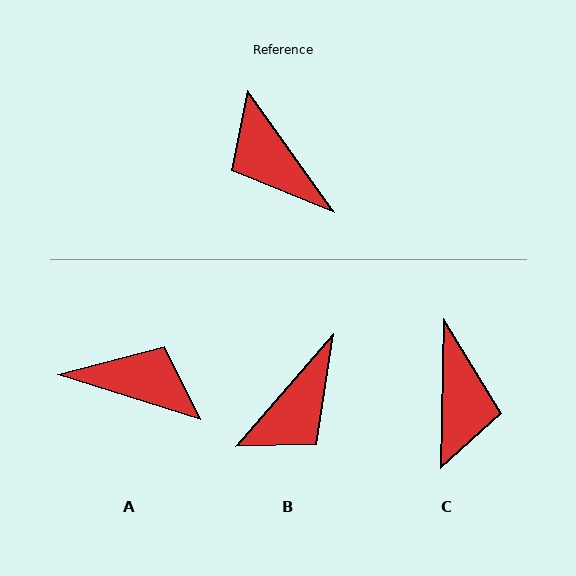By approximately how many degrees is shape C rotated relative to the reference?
Approximately 143 degrees counter-clockwise.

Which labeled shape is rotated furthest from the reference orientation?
C, about 143 degrees away.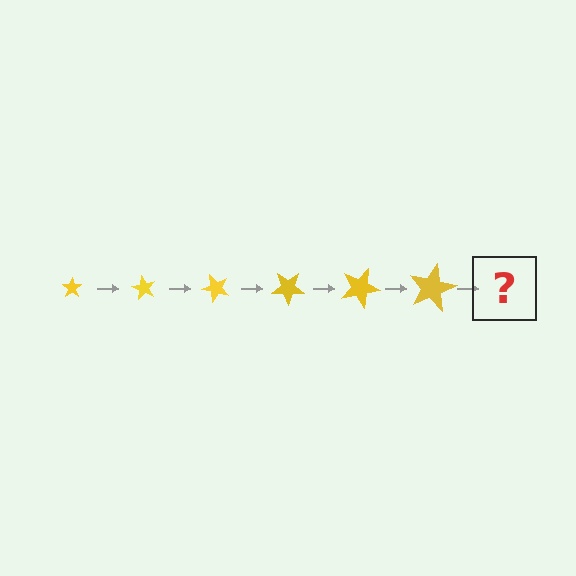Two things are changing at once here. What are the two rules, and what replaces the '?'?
The two rules are that the star grows larger each step and it rotates 60 degrees each step. The '?' should be a star, larger than the previous one and rotated 360 degrees from the start.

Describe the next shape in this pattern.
It should be a star, larger than the previous one and rotated 360 degrees from the start.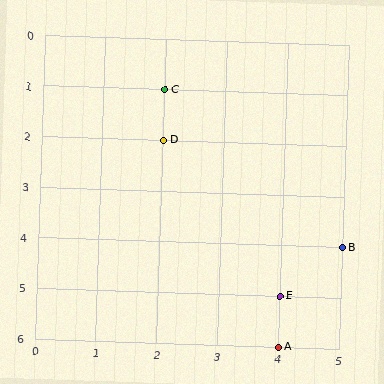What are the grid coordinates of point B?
Point B is at grid coordinates (5, 4).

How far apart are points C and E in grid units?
Points C and E are 2 columns and 4 rows apart (about 4.5 grid units diagonally).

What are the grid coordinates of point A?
Point A is at grid coordinates (4, 6).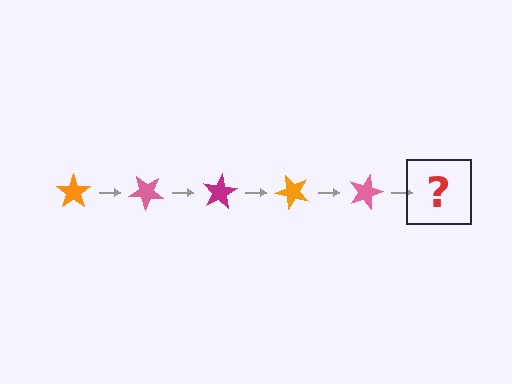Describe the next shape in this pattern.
It should be a magenta star, rotated 200 degrees from the start.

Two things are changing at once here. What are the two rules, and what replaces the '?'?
The two rules are that it rotates 40 degrees each step and the color cycles through orange, pink, and magenta. The '?' should be a magenta star, rotated 200 degrees from the start.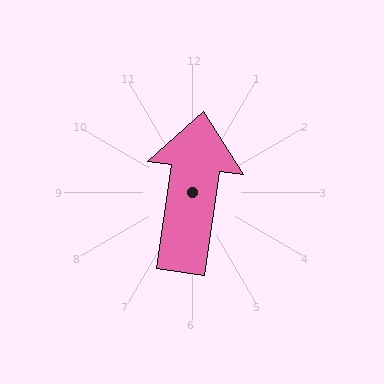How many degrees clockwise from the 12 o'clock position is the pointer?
Approximately 8 degrees.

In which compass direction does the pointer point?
North.